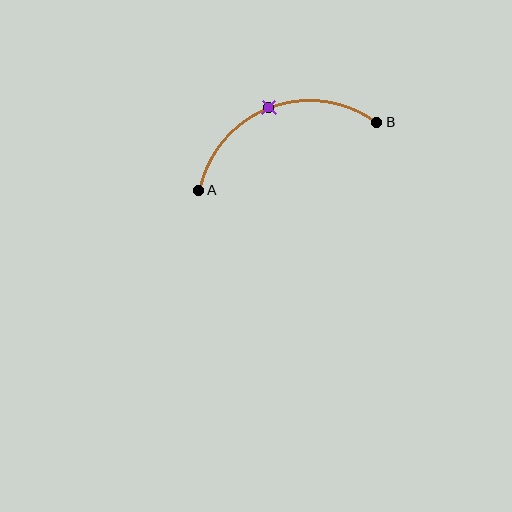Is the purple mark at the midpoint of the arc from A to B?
Yes. The purple mark lies on the arc at equal arc-length from both A and B — it is the arc midpoint.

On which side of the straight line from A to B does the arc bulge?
The arc bulges above the straight line connecting A and B.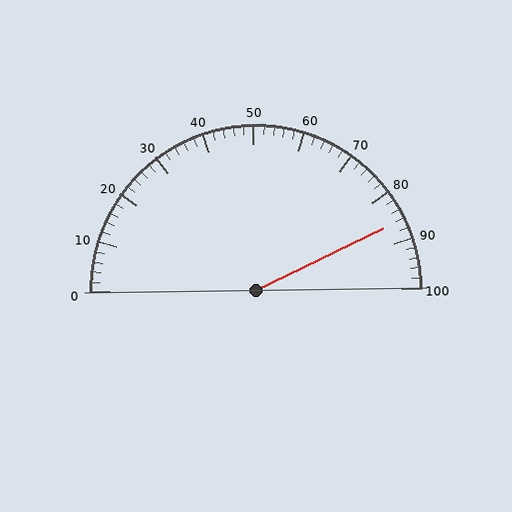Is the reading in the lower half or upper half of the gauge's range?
The reading is in the upper half of the range (0 to 100).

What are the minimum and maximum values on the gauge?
The gauge ranges from 0 to 100.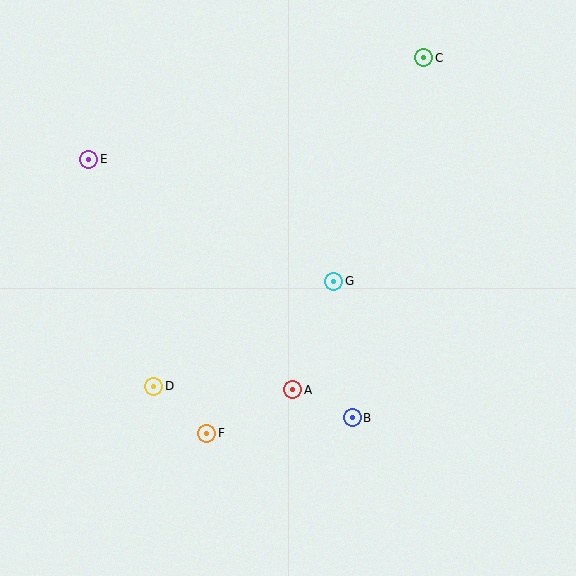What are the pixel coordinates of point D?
Point D is at (154, 386).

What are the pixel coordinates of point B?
Point B is at (352, 418).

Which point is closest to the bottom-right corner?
Point B is closest to the bottom-right corner.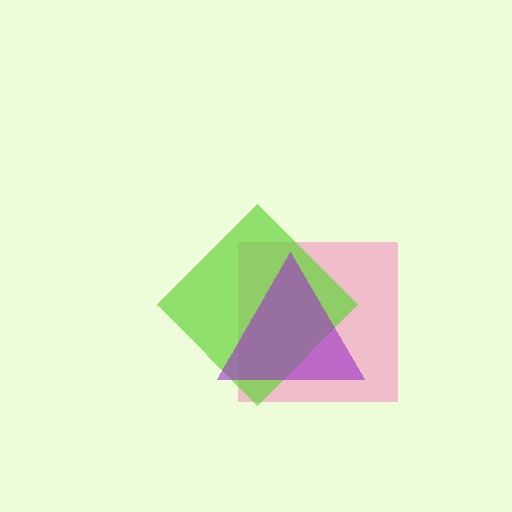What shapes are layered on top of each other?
The layered shapes are: a pink square, a lime diamond, a purple triangle.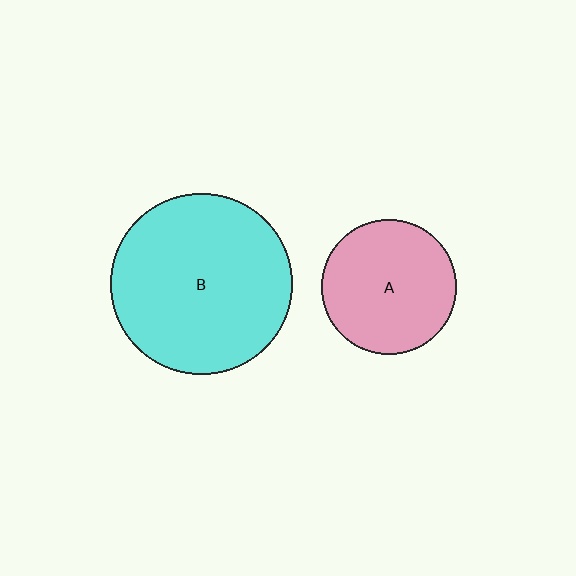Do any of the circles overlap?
No, none of the circles overlap.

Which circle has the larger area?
Circle B (cyan).